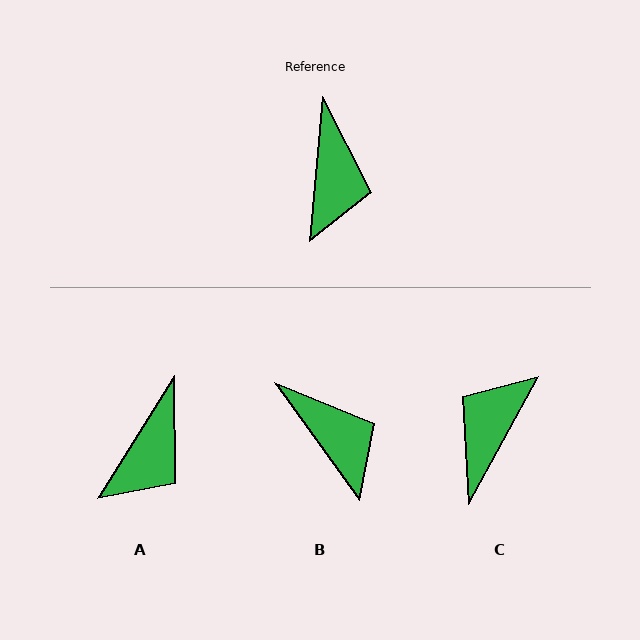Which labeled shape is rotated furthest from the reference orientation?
C, about 156 degrees away.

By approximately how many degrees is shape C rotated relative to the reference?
Approximately 156 degrees counter-clockwise.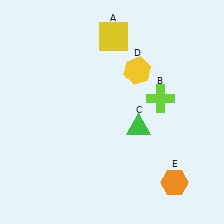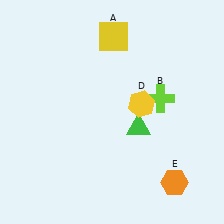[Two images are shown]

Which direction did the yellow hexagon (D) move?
The yellow hexagon (D) moved down.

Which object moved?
The yellow hexagon (D) moved down.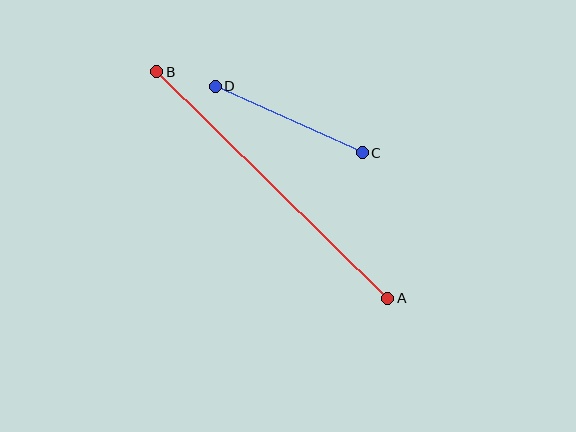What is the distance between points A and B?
The distance is approximately 323 pixels.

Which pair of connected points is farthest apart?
Points A and B are farthest apart.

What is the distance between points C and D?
The distance is approximately 162 pixels.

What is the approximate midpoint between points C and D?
The midpoint is at approximately (289, 119) pixels.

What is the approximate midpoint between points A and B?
The midpoint is at approximately (272, 185) pixels.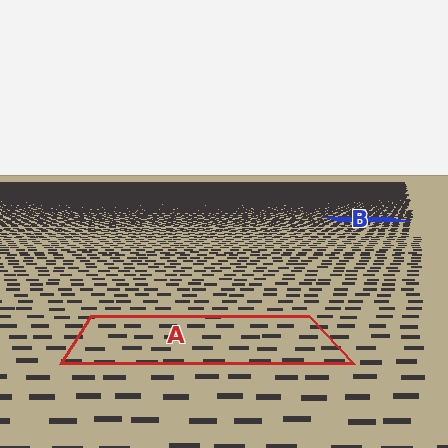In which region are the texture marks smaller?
The texture marks are smaller in region B, because it is farther away.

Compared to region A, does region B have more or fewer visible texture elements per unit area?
Region B has more texture elements per unit area — they are packed more densely because it is farther away.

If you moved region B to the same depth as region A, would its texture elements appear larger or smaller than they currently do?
They would appear larger. At a closer depth, the same texture elements are projected at a bigger on-screen size.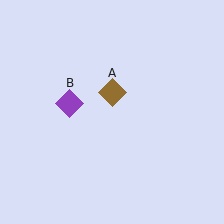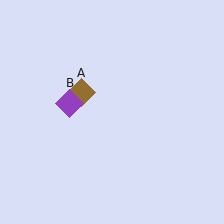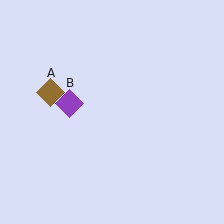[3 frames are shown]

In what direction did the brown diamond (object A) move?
The brown diamond (object A) moved left.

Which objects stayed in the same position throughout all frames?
Purple diamond (object B) remained stationary.